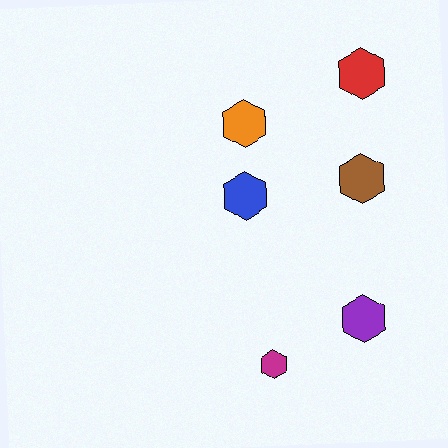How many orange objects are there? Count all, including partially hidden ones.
There is 1 orange object.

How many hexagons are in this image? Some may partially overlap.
There are 6 hexagons.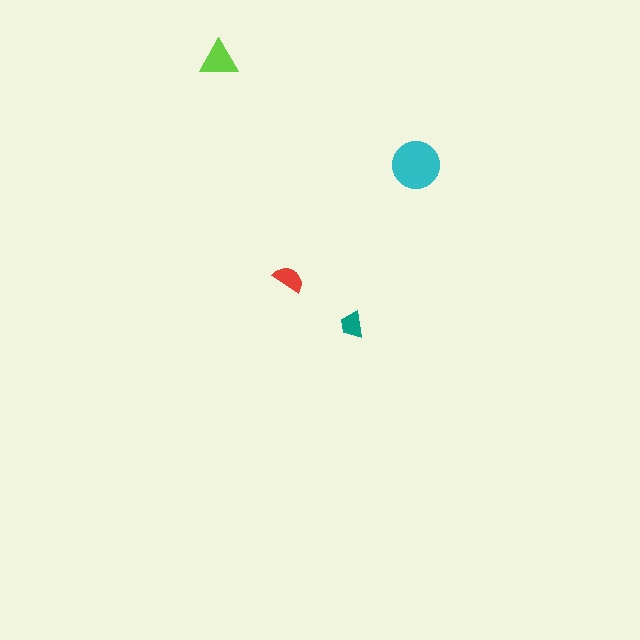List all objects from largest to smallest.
The cyan circle, the lime triangle, the red semicircle, the teal trapezoid.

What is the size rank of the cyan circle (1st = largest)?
1st.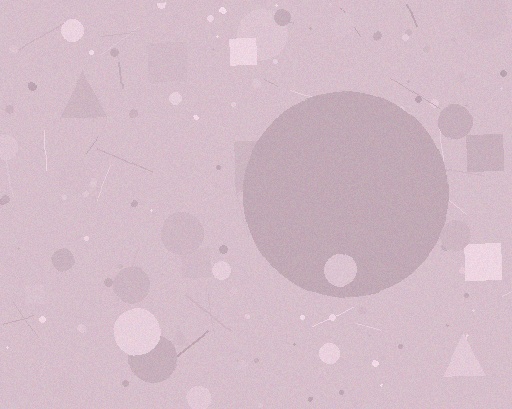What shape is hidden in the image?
A circle is hidden in the image.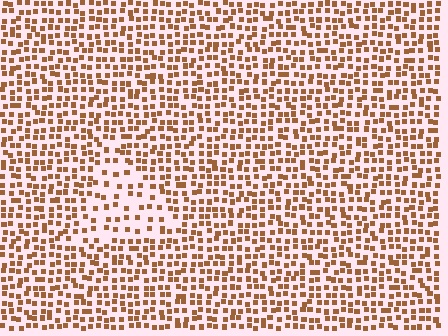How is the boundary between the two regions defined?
The boundary is defined by a change in element density (approximately 2.0x ratio). All elements are the same color, size, and shape.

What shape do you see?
I see a triangle.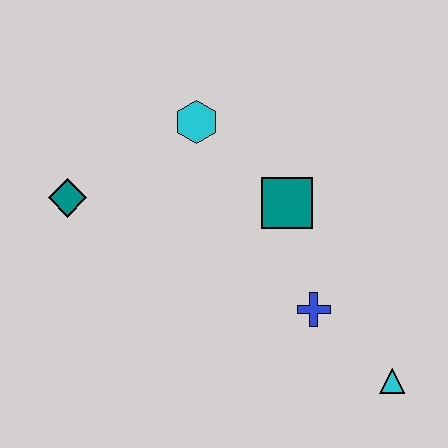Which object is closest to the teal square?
The blue cross is closest to the teal square.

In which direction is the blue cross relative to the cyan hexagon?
The blue cross is below the cyan hexagon.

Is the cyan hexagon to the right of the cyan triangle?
No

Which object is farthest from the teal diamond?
The cyan triangle is farthest from the teal diamond.